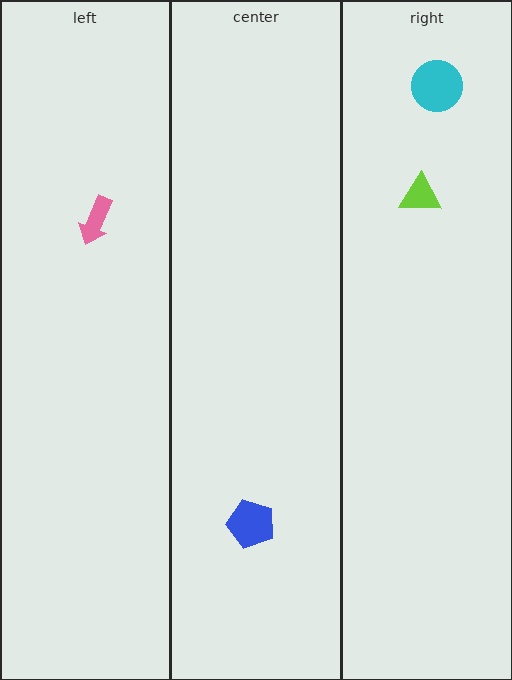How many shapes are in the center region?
1.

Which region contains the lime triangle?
The right region.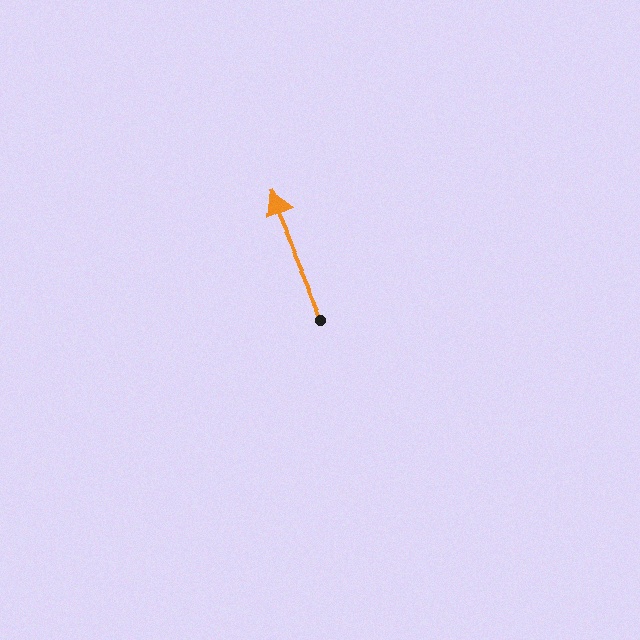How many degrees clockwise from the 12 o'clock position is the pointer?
Approximately 337 degrees.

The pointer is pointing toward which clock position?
Roughly 11 o'clock.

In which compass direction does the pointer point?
Northwest.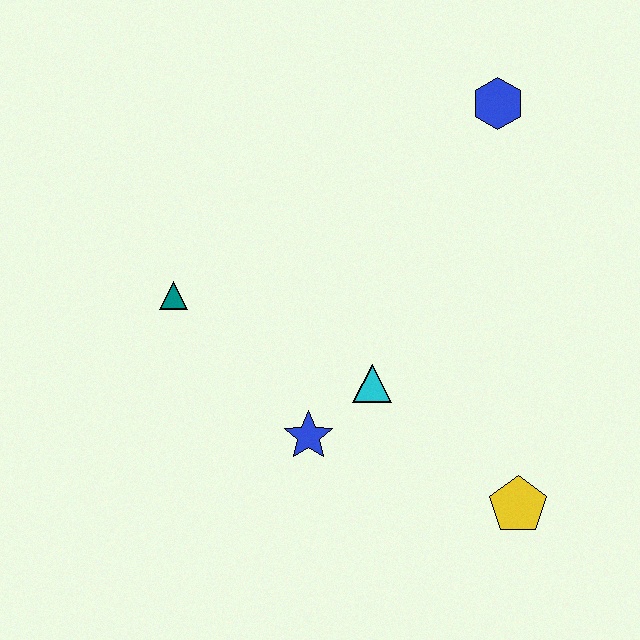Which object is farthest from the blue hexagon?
The yellow pentagon is farthest from the blue hexagon.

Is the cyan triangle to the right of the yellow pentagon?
No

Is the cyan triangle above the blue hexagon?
No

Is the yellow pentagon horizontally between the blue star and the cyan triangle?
No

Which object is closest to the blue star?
The cyan triangle is closest to the blue star.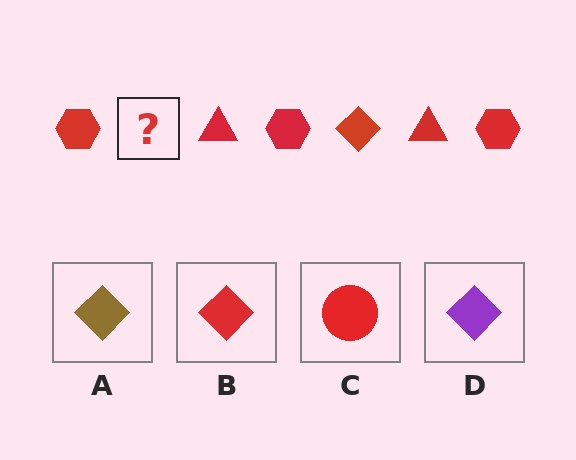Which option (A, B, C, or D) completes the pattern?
B.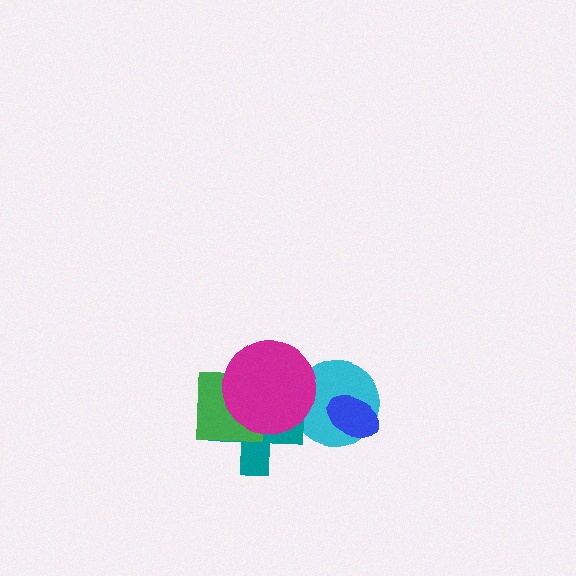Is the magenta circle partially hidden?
No, no other shape covers it.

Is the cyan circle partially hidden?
Yes, it is partially covered by another shape.